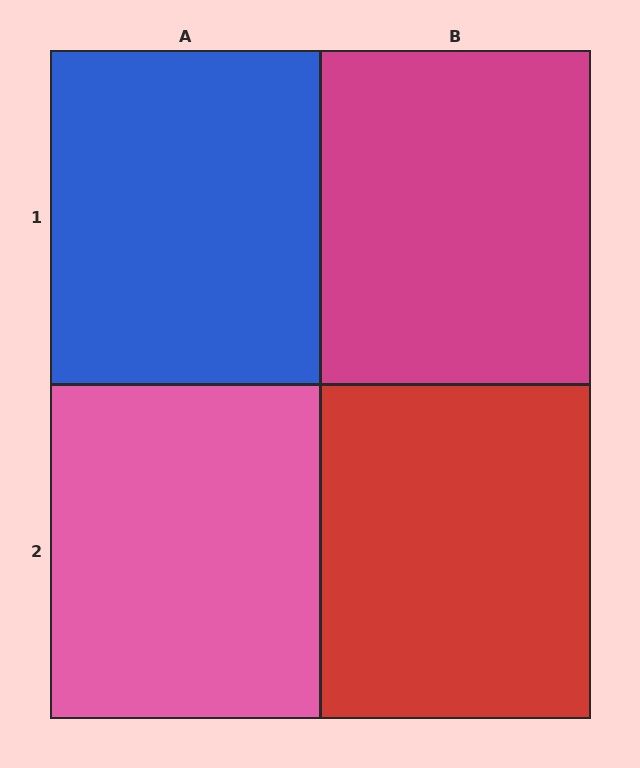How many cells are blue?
1 cell is blue.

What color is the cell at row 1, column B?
Magenta.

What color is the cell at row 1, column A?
Blue.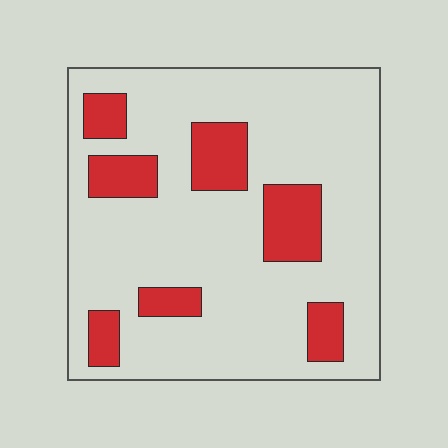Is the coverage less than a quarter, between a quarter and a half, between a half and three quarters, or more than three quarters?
Less than a quarter.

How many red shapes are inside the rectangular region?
7.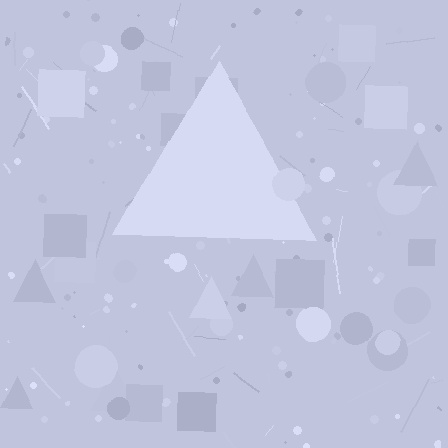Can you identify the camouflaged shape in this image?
The camouflaged shape is a triangle.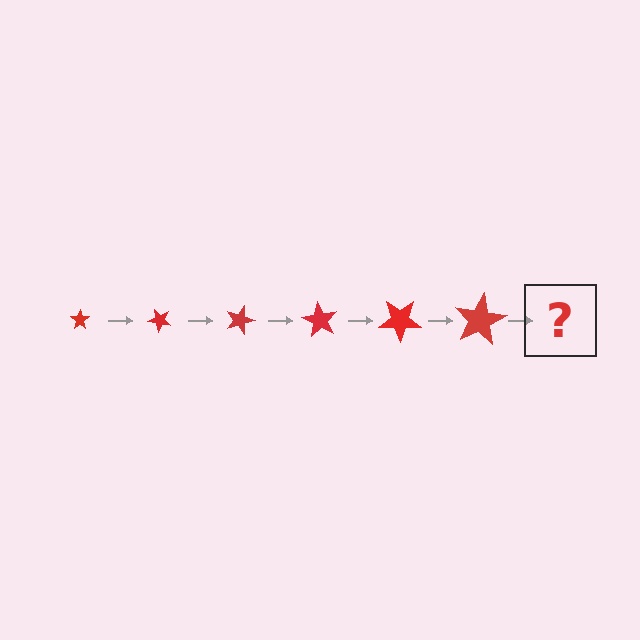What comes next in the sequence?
The next element should be a star, larger than the previous one and rotated 270 degrees from the start.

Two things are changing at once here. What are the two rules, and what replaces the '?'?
The two rules are that the star grows larger each step and it rotates 45 degrees each step. The '?' should be a star, larger than the previous one and rotated 270 degrees from the start.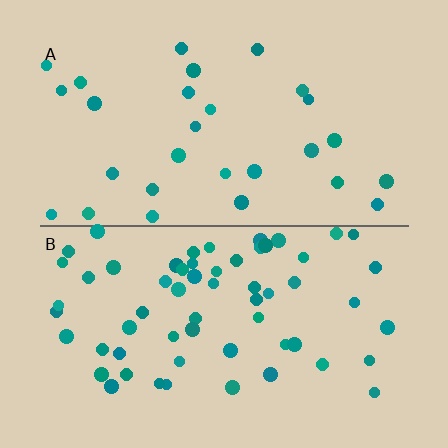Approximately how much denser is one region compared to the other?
Approximately 2.1× — region B over region A.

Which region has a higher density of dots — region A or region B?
B (the bottom).